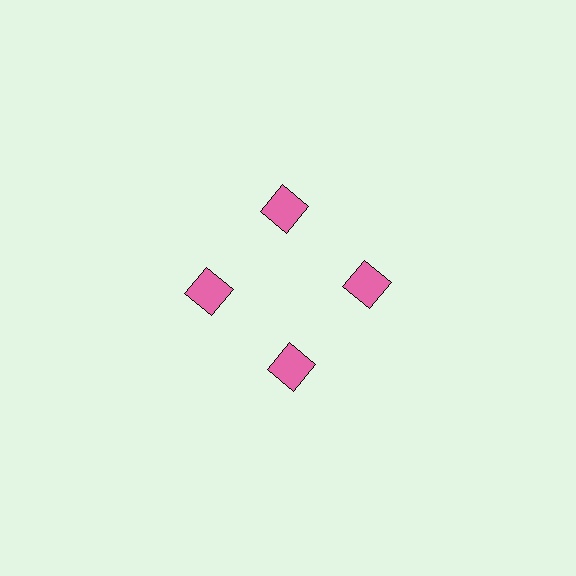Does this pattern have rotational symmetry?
Yes, this pattern has 4-fold rotational symmetry. It looks the same after rotating 90 degrees around the center.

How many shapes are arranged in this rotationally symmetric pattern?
There are 4 shapes, arranged in 4 groups of 1.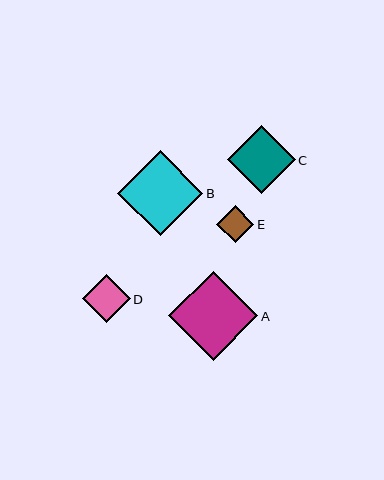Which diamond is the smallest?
Diamond E is the smallest with a size of approximately 37 pixels.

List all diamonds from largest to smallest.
From largest to smallest: A, B, C, D, E.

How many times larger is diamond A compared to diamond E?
Diamond A is approximately 2.4 times the size of diamond E.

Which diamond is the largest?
Diamond A is the largest with a size of approximately 89 pixels.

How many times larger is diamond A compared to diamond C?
Diamond A is approximately 1.3 times the size of diamond C.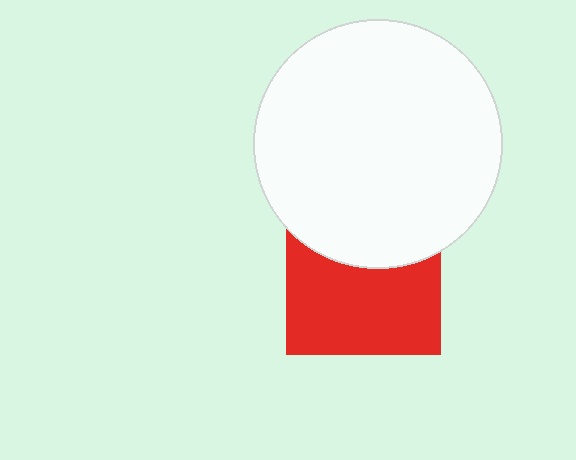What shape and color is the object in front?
The object in front is a white circle.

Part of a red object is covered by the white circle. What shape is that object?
It is a square.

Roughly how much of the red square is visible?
About half of it is visible (roughly 62%).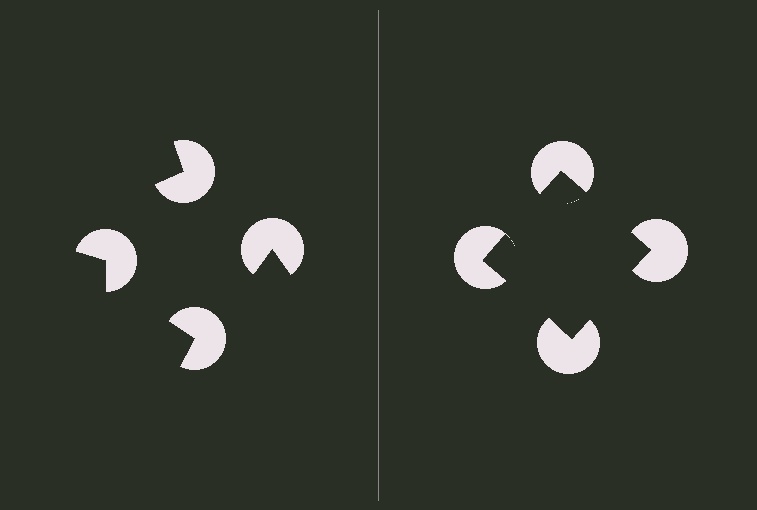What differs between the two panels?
The pac-man discs are positioned identically on both sides; only the wedge orientations differ. On the right they align to a square; on the left they are misaligned.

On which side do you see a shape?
An illusory square appears on the right side. On the left side the wedge cuts are rotated, so no coherent shape forms.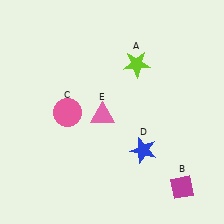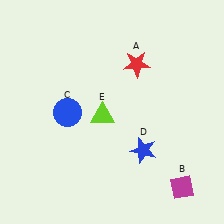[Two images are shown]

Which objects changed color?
A changed from lime to red. C changed from pink to blue. E changed from pink to lime.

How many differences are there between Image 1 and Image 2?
There are 3 differences between the two images.